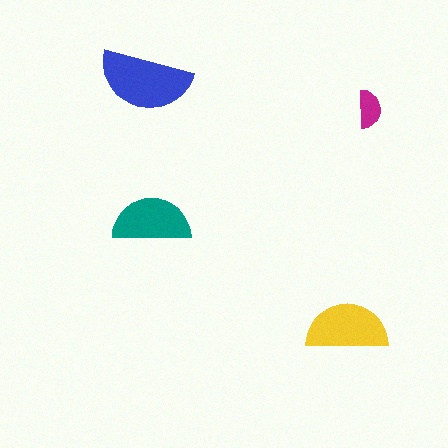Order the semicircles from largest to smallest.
the blue one, the yellow one, the teal one, the magenta one.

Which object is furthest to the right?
The magenta semicircle is rightmost.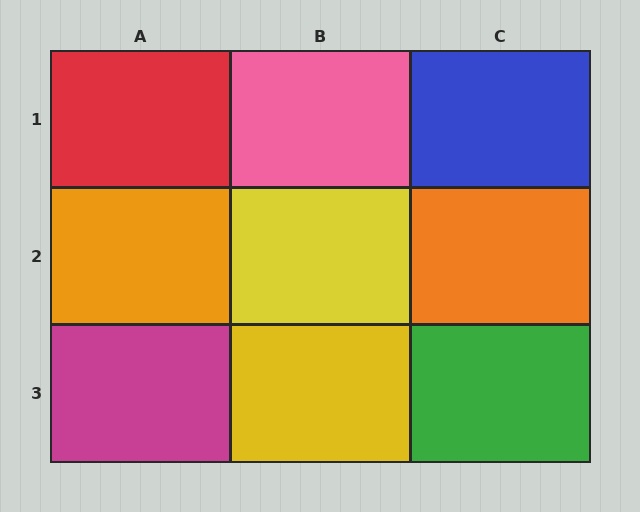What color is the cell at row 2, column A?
Orange.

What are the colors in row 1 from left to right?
Red, pink, blue.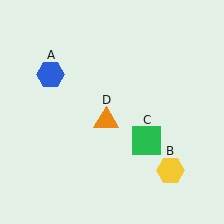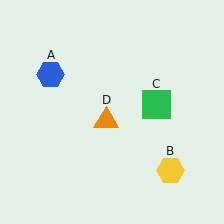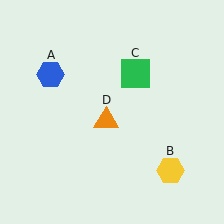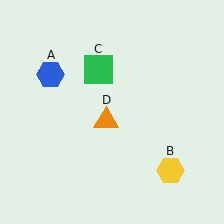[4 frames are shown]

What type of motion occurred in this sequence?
The green square (object C) rotated counterclockwise around the center of the scene.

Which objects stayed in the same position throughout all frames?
Blue hexagon (object A) and yellow hexagon (object B) and orange triangle (object D) remained stationary.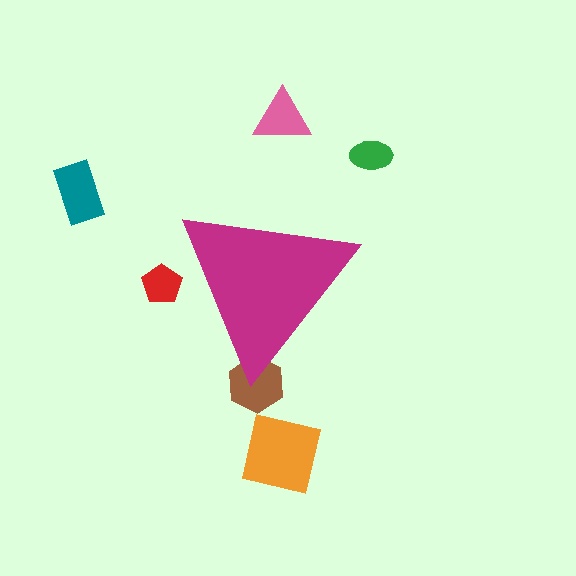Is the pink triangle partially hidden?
No, the pink triangle is fully visible.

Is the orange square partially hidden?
No, the orange square is fully visible.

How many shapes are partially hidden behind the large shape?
2 shapes are partially hidden.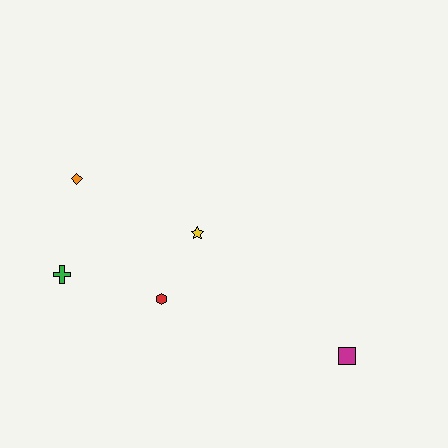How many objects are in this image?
There are 5 objects.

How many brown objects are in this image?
There are no brown objects.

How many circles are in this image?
There are no circles.